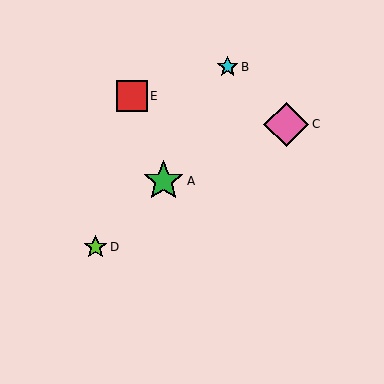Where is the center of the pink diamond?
The center of the pink diamond is at (286, 124).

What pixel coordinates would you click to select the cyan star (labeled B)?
Click at (228, 67) to select the cyan star B.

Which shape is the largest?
The pink diamond (labeled C) is the largest.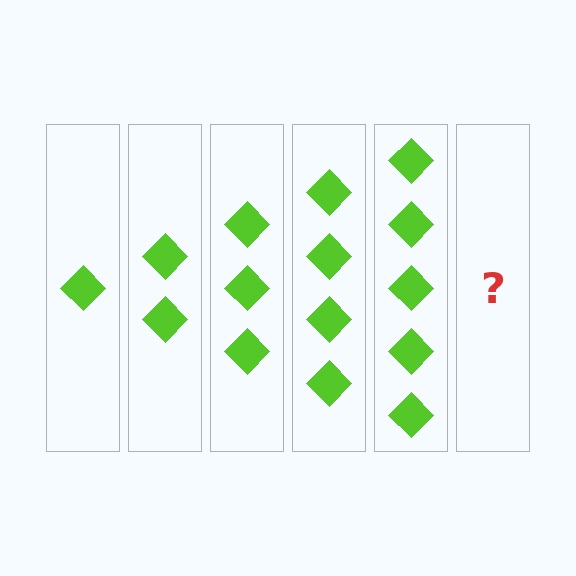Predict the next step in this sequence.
The next step is 6 diamonds.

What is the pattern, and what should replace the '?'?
The pattern is that each step adds one more diamond. The '?' should be 6 diamonds.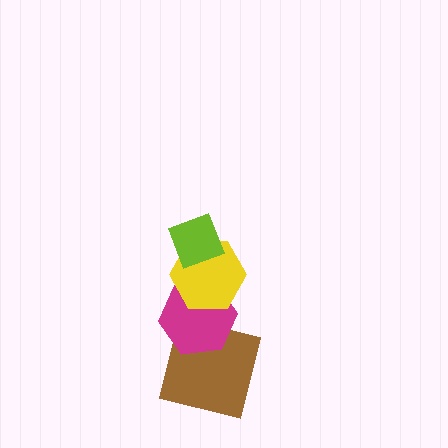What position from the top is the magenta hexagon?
The magenta hexagon is 3rd from the top.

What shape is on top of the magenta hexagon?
The yellow hexagon is on top of the magenta hexagon.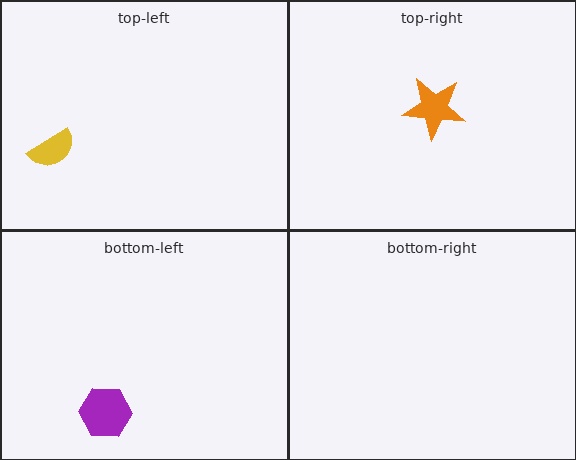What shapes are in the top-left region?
The yellow semicircle.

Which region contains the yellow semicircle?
The top-left region.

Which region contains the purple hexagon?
The bottom-left region.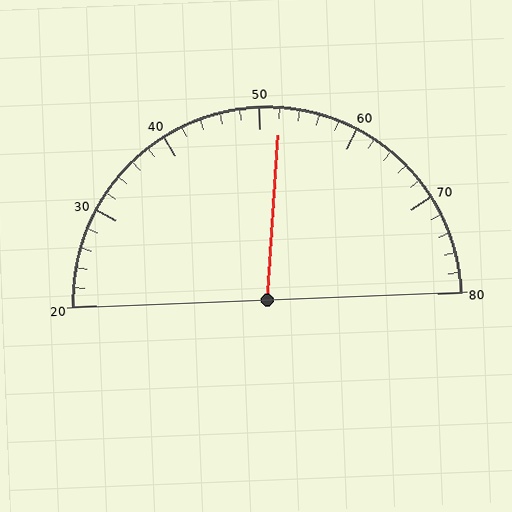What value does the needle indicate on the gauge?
The needle indicates approximately 52.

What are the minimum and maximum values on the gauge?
The gauge ranges from 20 to 80.